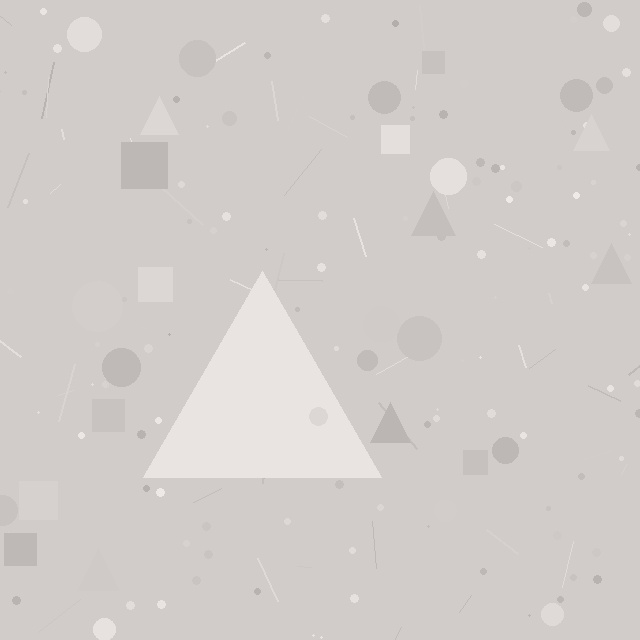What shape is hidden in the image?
A triangle is hidden in the image.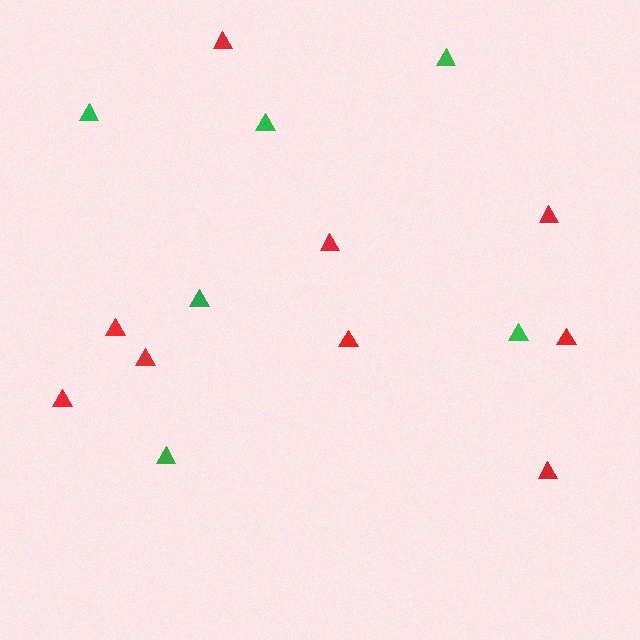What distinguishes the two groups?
There are 2 groups: one group of green triangles (6) and one group of red triangles (9).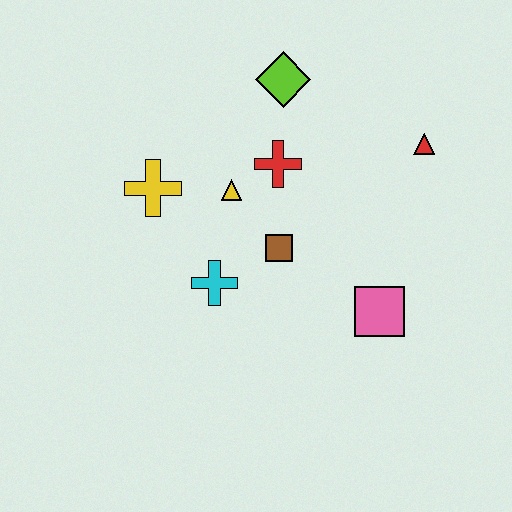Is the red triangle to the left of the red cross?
No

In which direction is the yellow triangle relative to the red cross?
The yellow triangle is to the left of the red cross.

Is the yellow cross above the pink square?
Yes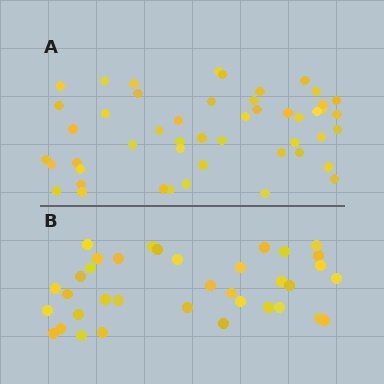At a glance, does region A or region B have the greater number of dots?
Region A (the top region) has more dots.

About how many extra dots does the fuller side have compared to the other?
Region A has approximately 15 more dots than region B.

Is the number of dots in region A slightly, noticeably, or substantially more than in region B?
Region A has noticeably more, but not dramatically so. The ratio is roughly 1.4 to 1.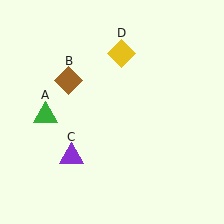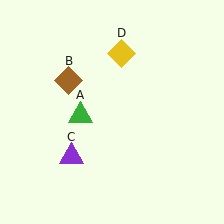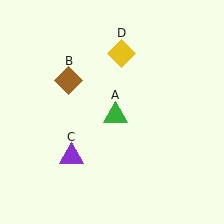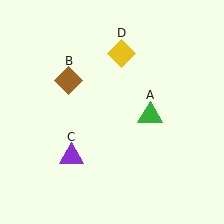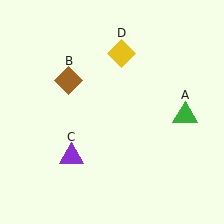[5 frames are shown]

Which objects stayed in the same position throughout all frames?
Brown diamond (object B) and purple triangle (object C) and yellow diamond (object D) remained stationary.